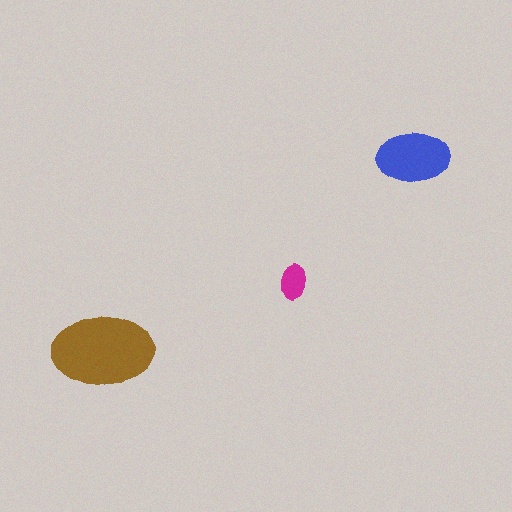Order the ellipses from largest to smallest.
the brown one, the blue one, the magenta one.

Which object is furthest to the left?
The brown ellipse is leftmost.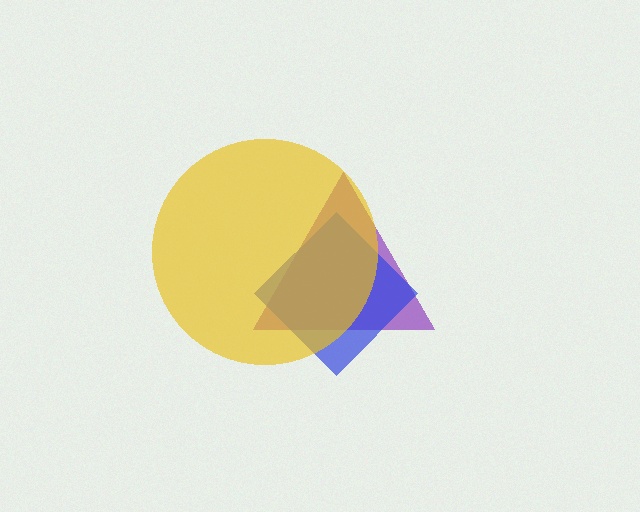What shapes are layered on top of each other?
The layered shapes are: a purple triangle, a blue diamond, a yellow circle.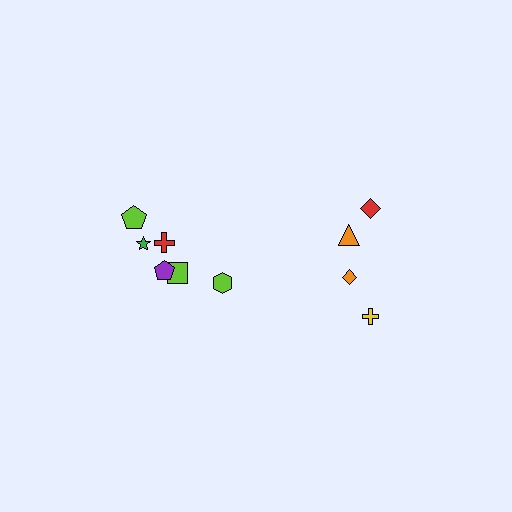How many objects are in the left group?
There are 6 objects.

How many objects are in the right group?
There are 4 objects.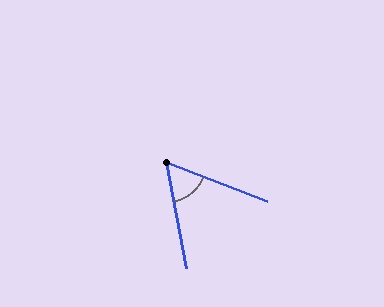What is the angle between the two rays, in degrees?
Approximately 58 degrees.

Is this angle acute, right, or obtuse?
It is acute.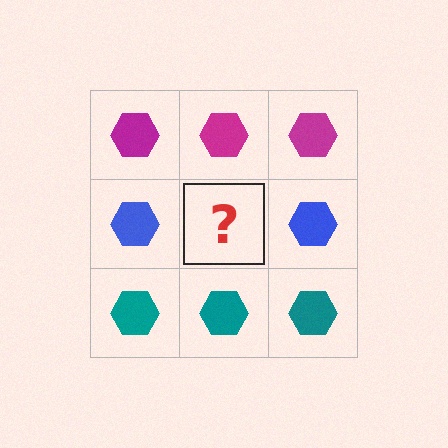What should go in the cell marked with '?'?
The missing cell should contain a blue hexagon.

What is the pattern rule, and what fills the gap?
The rule is that each row has a consistent color. The gap should be filled with a blue hexagon.